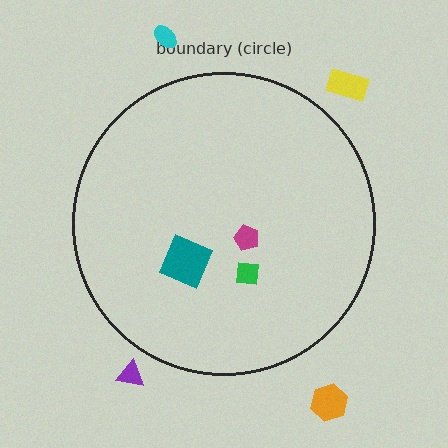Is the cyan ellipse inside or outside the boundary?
Outside.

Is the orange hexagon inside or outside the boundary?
Outside.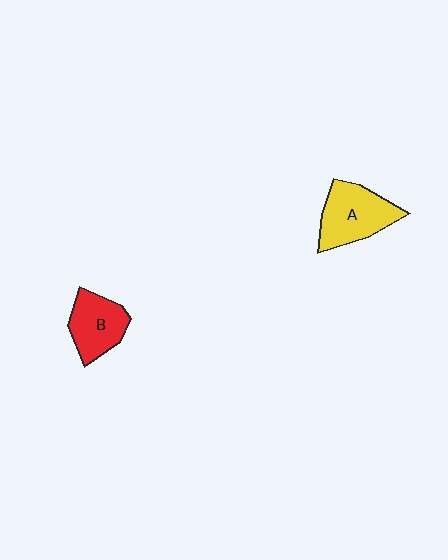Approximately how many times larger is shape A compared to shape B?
Approximately 1.3 times.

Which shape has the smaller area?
Shape B (red).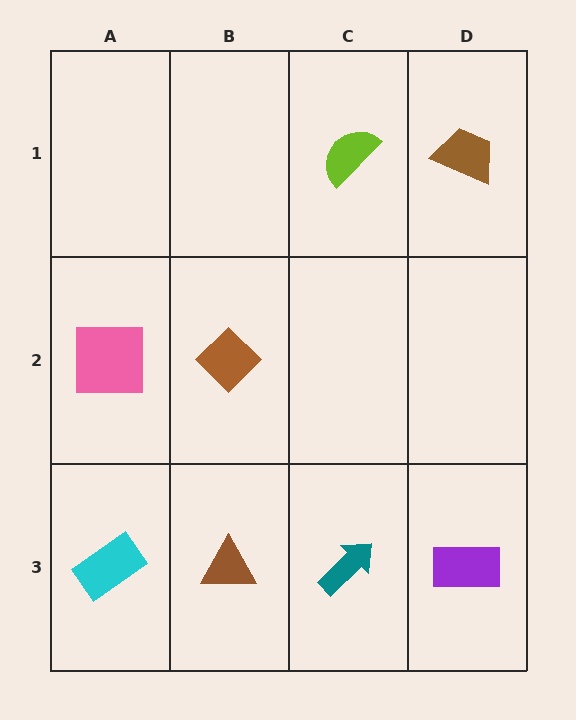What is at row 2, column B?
A brown diamond.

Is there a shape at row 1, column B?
No, that cell is empty.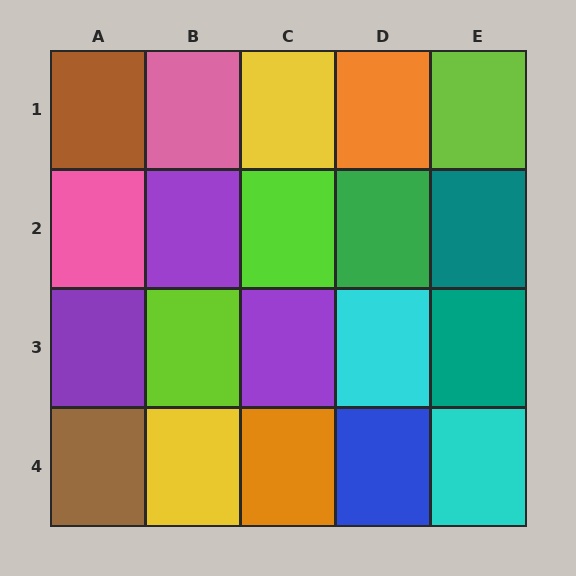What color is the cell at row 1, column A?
Brown.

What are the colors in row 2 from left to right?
Pink, purple, lime, green, teal.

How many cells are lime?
3 cells are lime.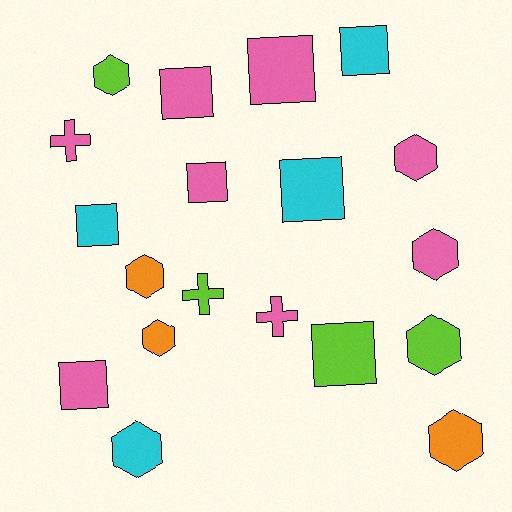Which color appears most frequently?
Pink, with 8 objects.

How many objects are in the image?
There are 19 objects.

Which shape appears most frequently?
Hexagon, with 8 objects.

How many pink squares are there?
There are 4 pink squares.